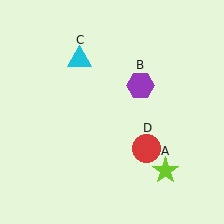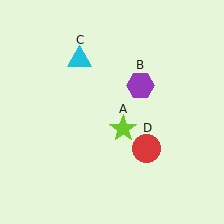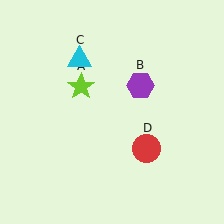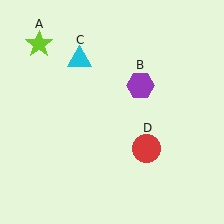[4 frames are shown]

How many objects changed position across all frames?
1 object changed position: lime star (object A).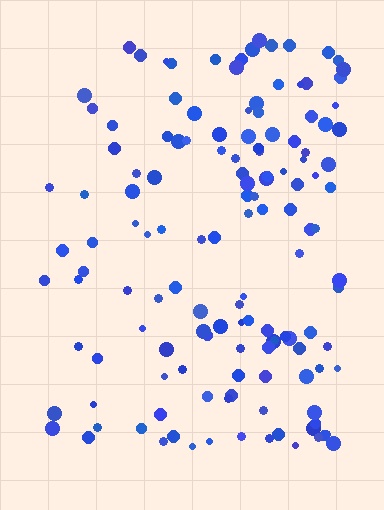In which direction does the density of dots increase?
From left to right, with the right side densest.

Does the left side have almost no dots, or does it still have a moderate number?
Still a moderate number, just noticeably fewer than the right.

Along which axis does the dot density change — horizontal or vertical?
Horizontal.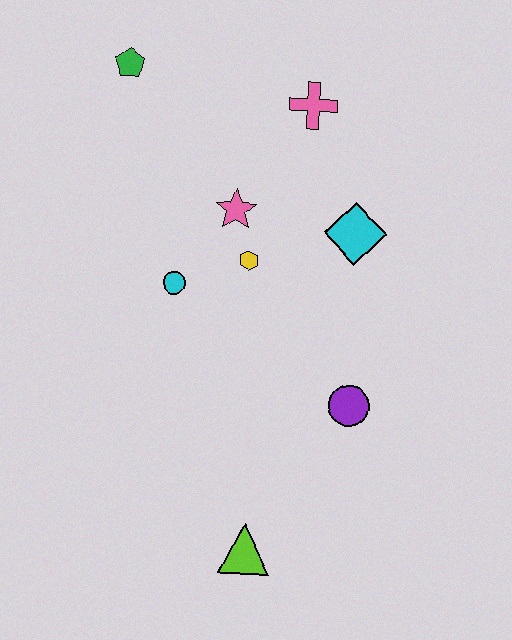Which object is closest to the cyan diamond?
The yellow hexagon is closest to the cyan diamond.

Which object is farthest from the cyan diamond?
The lime triangle is farthest from the cyan diamond.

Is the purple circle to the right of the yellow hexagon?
Yes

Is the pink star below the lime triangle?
No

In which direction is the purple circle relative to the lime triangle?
The purple circle is above the lime triangle.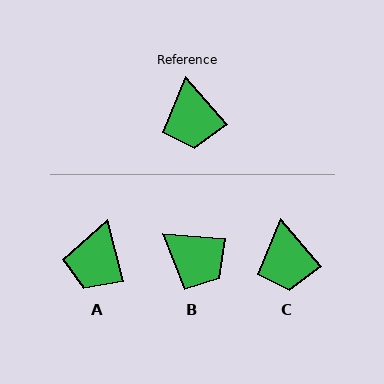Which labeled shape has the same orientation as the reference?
C.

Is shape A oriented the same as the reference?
No, it is off by about 27 degrees.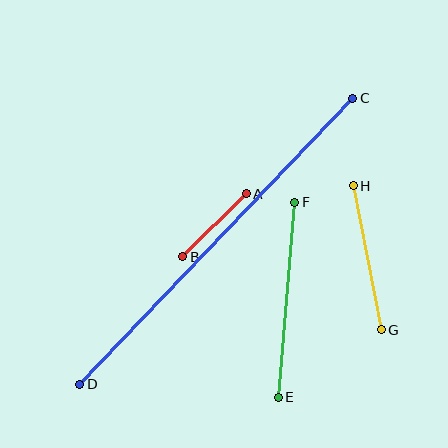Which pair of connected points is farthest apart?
Points C and D are farthest apart.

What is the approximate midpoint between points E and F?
The midpoint is at approximately (287, 300) pixels.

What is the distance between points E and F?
The distance is approximately 196 pixels.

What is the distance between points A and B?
The distance is approximately 89 pixels.